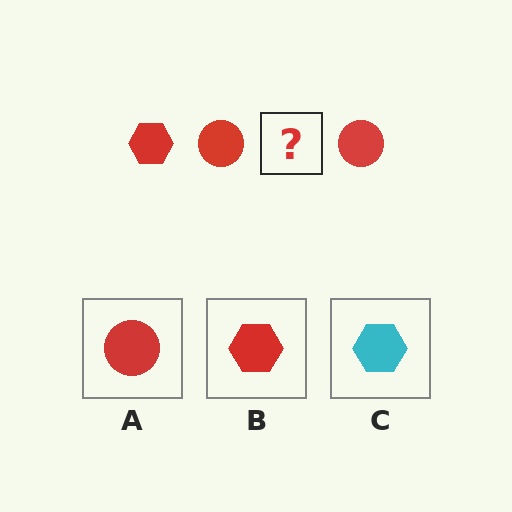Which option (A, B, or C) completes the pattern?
B.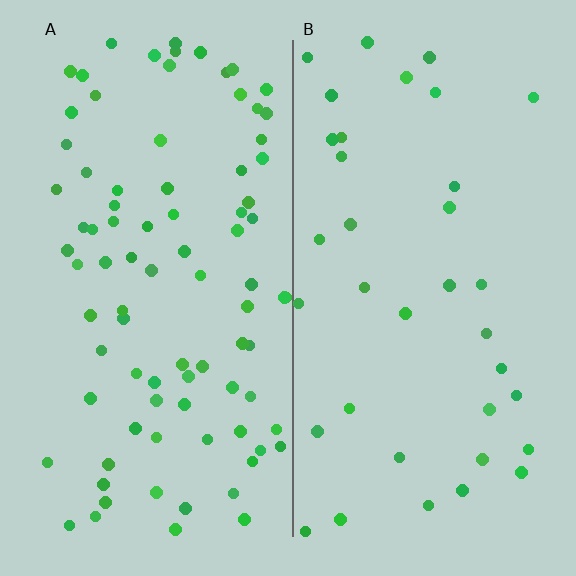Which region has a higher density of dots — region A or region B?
A (the left).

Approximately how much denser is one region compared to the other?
Approximately 2.4× — region A over region B.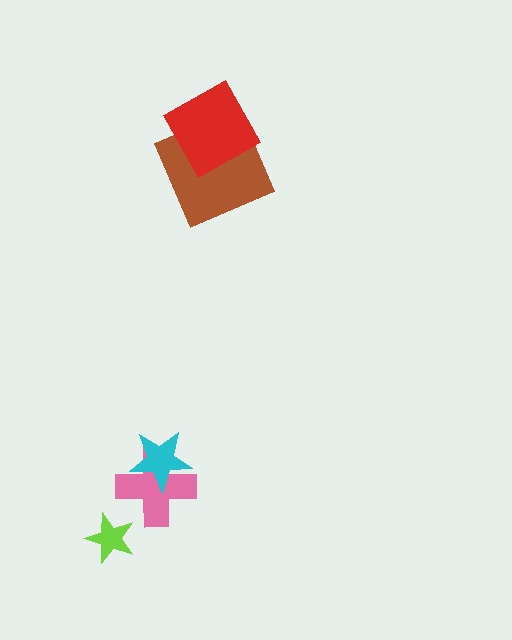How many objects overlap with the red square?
1 object overlaps with the red square.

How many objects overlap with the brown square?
1 object overlaps with the brown square.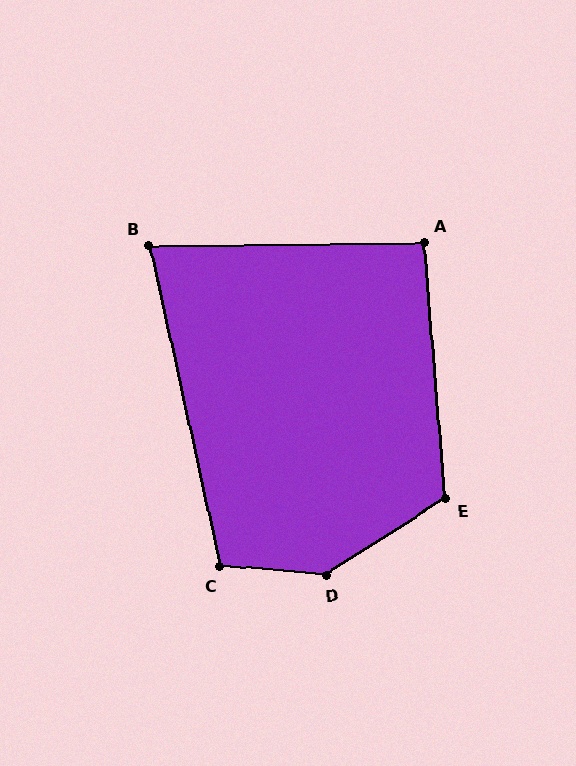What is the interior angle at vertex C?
Approximately 107 degrees (obtuse).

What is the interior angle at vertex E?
Approximately 118 degrees (obtuse).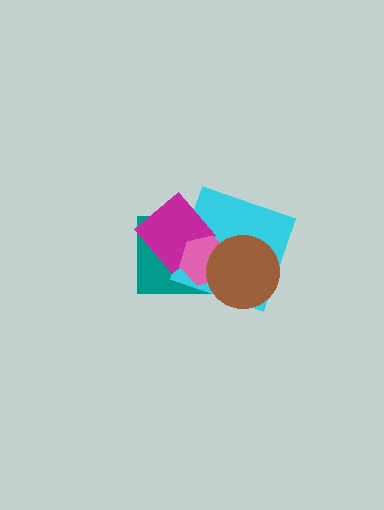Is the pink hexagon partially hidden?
Yes, it is partially covered by another shape.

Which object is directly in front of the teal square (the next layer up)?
The cyan square is directly in front of the teal square.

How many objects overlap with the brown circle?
2 objects overlap with the brown circle.